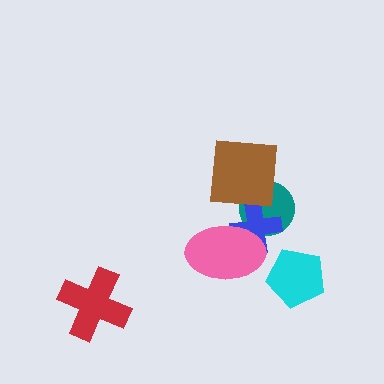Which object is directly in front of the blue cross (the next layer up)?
The brown square is directly in front of the blue cross.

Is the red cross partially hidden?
No, no other shape covers it.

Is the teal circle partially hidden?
Yes, it is partially covered by another shape.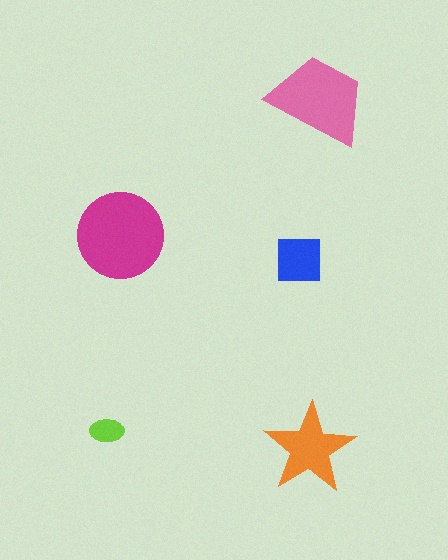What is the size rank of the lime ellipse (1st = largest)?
5th.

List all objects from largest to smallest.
The magenta circle, the pink trapezoid, the orange star, the blue square, the lime ellipse.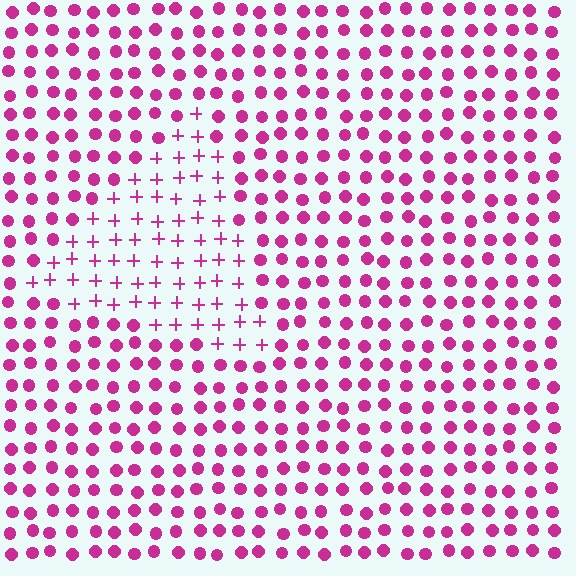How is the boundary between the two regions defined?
The boundary is defined by a change in element shape: plus signs inside vs. circles outside. All elements share the same color and spacing.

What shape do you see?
I see a triangle.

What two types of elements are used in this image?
The image uses plus signs inside the triangle region and circles outside it.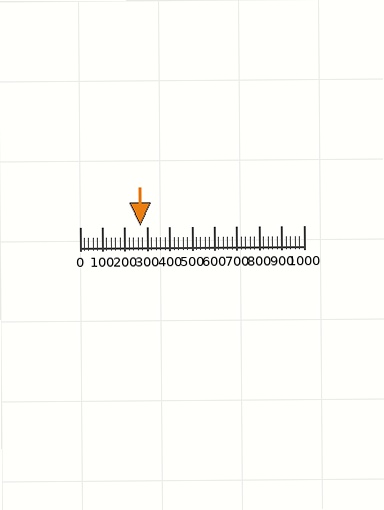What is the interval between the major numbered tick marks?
The major tick marks are spaced 100 units apart.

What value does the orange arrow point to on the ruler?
The orange arrow points to approximately 269.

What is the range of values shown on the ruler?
The ruler shows values from 0 to 1000.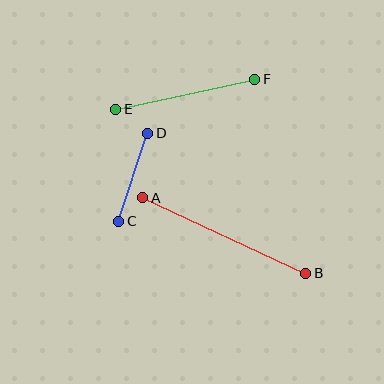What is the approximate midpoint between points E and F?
The midpoint is at approximately (185, 94) pixels.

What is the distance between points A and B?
The distance is approximately 180 pixels.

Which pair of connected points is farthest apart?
Points A and B are farthest apart.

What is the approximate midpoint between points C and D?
The midpoint is at approximately (133, 177) pixels.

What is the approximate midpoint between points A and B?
The midpoint is at approximately (224, 236) pixels.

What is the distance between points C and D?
The distance is approximately 93 pixels.